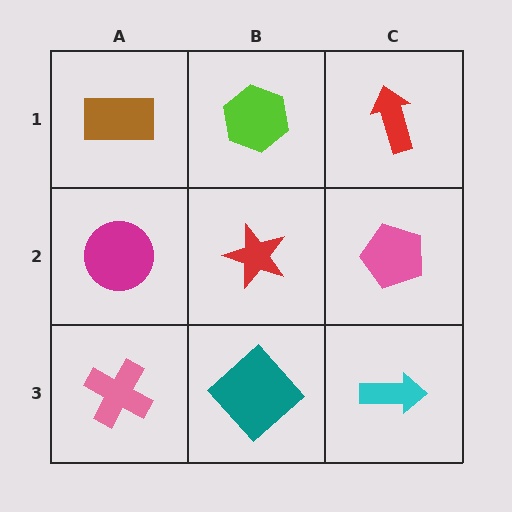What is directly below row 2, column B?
A teal diamond.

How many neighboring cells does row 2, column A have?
3.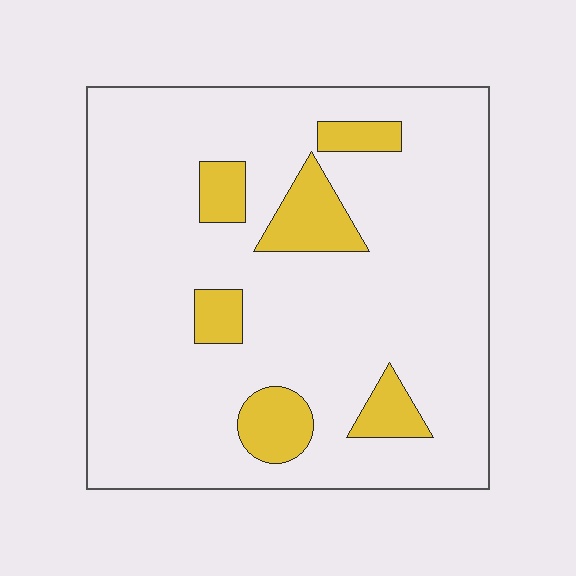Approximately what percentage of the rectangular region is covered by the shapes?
Approximately 15%.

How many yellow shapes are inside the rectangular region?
6.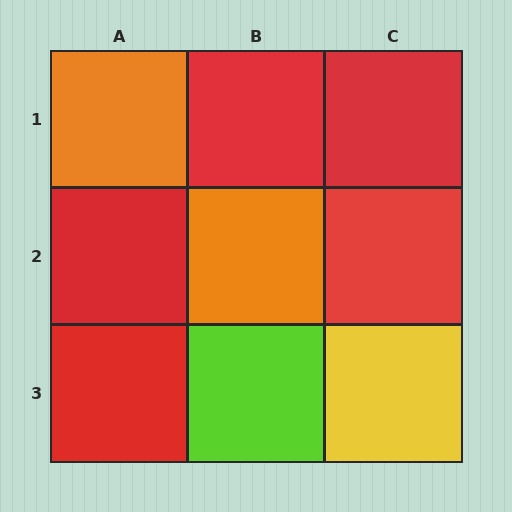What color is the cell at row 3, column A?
Red.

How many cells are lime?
1 cell is lime.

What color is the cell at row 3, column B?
Lime.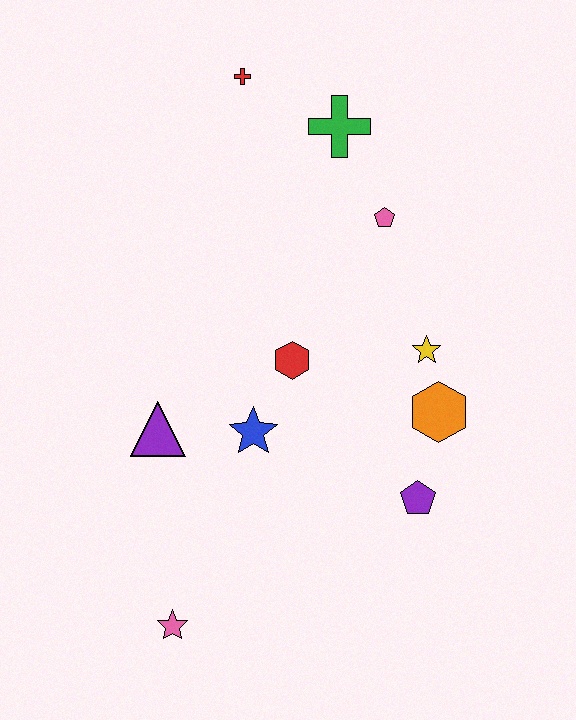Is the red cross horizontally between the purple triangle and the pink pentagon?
Yes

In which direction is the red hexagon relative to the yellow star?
The red hexagon is to the left of the yellow star.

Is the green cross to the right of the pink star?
Yes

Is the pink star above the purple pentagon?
No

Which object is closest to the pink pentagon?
The green cross is closest to the pink pentagon.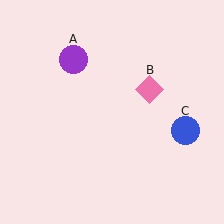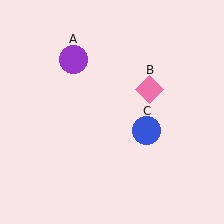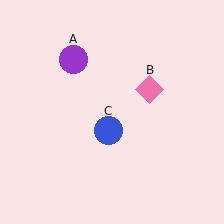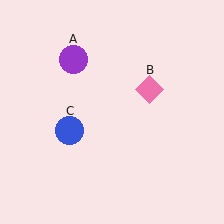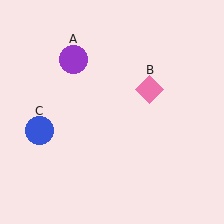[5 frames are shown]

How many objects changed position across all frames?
1 object changed position: blue circle (object C).